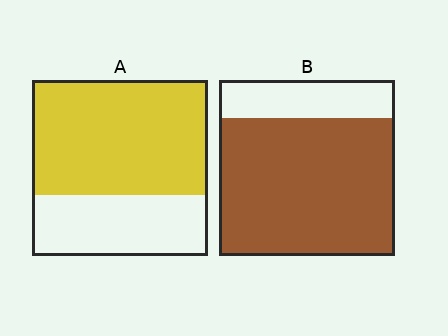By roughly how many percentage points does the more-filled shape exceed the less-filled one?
By roughly 15 percentage points (B over A).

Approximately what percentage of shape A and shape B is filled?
A is approximately 65% and B is approximately 80%.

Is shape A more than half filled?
Yes.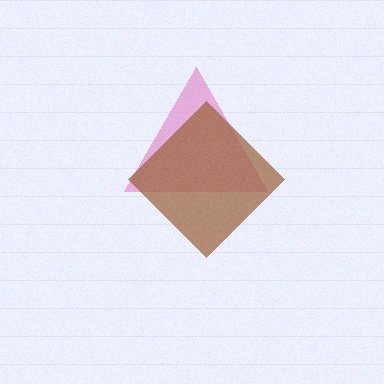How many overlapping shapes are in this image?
There are 2 overlapping shapes in the image.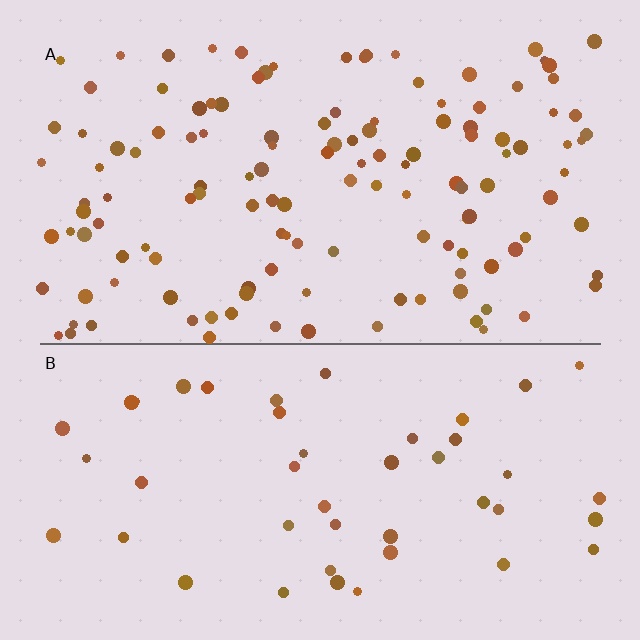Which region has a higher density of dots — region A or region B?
A (the top).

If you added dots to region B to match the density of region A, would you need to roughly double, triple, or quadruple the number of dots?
Approximately triple.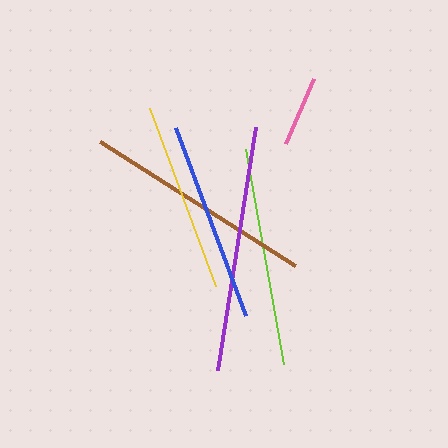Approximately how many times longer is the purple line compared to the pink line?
The purple line is approximately 3.5 times the length of the pink line.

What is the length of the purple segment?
The purple segment is approximately 246 pixels long.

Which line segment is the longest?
The purple line is the longest at approximately 246 pixels.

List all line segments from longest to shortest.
From longest to shortest: purple, brown, lime, blue, yellow, pink.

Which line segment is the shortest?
The pink line is the shortest at approximately 71 pixels.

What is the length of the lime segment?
The lime segment is approximately 218 pixels long.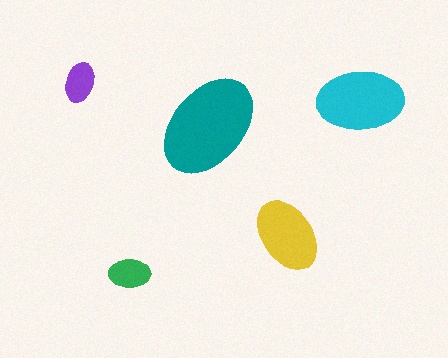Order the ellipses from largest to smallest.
the teal one, the cyan one, the yellow one, the green one, the purple one.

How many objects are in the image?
There are 5 objects in the image.